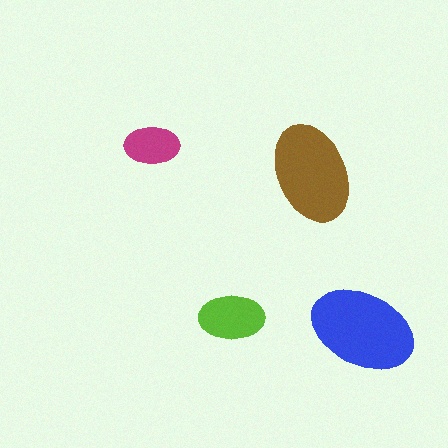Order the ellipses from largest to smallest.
the blue one, the brown one, the lime one, the magenta one.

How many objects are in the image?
There are 4 objects in the image.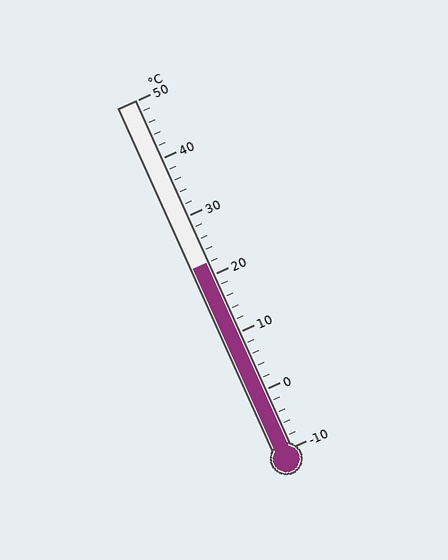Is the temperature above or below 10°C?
The temperature is above 10°C.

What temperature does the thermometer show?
The thermometer shows approximately 22°C.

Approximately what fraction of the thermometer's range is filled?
The thermometer is filled to approximately 55% of its range.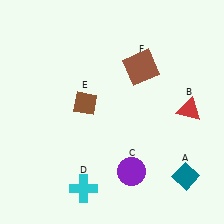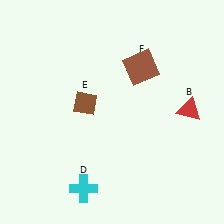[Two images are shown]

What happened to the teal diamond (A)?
The teal diamond (A) was removed in Image 2. It was in the bottom-right area of Image 1.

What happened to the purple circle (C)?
The purple circle (C) was removed in Image 2. It was in the bottom-right area of Image 1.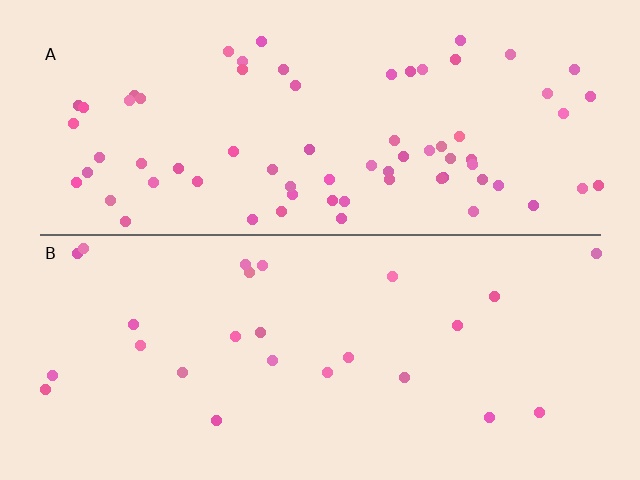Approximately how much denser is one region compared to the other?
Approximately 2.8× — region A over region B.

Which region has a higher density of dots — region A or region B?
A (the top).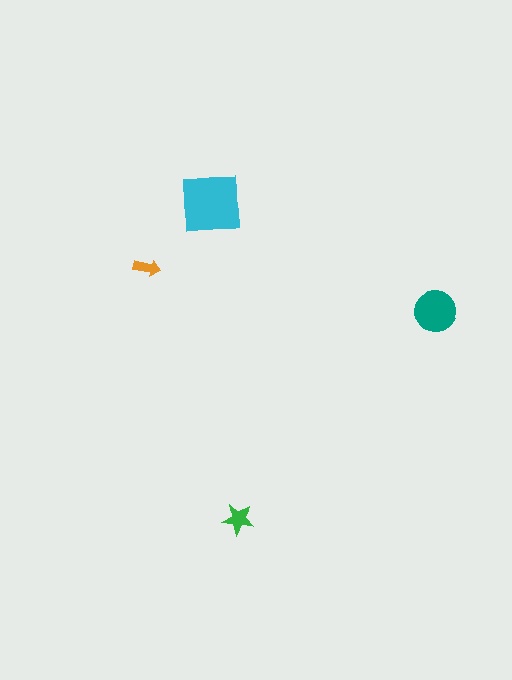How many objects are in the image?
There are 4 objects in the image.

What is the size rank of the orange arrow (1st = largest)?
4th.